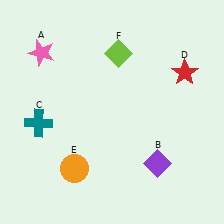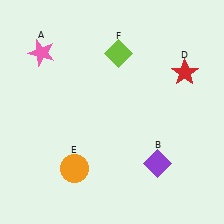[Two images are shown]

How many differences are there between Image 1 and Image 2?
There is 1 difference between the two images.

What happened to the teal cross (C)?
The teal cross (C) was removed in Image 2. It was in the bottom-left area of Image 1.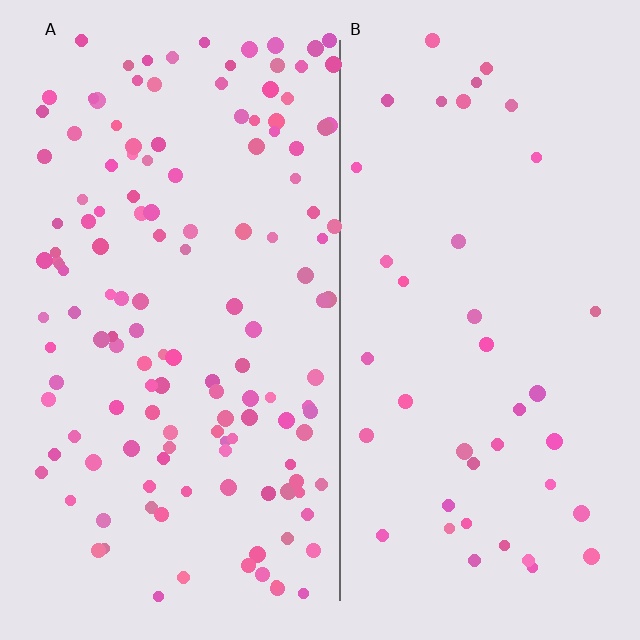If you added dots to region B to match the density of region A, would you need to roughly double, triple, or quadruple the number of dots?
Approximately triple.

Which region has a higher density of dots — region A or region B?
A (the left).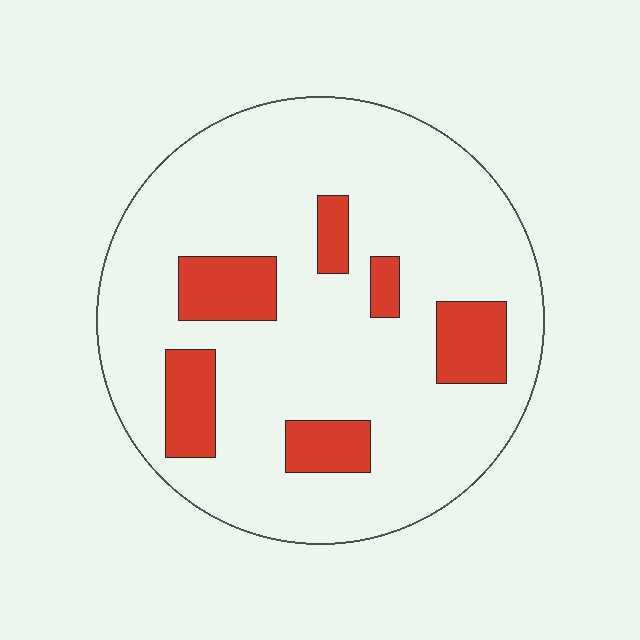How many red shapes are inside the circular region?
6.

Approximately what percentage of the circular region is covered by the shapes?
Approximately 15%.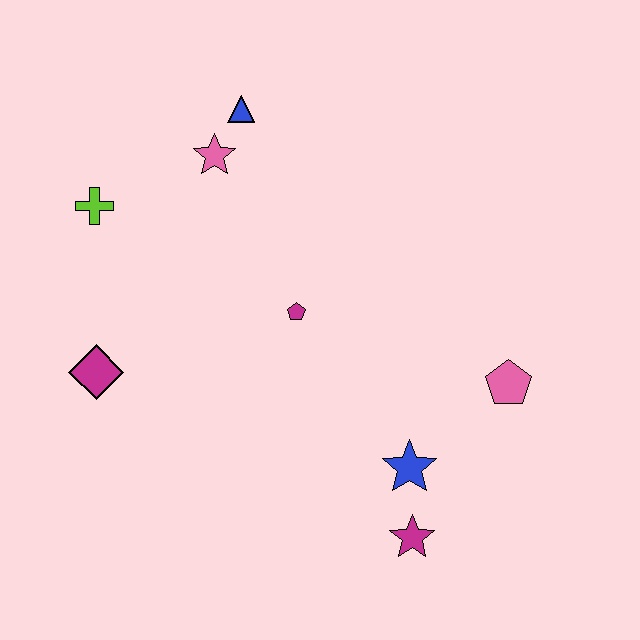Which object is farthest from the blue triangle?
The magenta star is farthest from the blue triangle.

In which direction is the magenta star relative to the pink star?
The magenta star is below the pink star.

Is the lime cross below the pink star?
Yes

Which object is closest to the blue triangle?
The pink star is closest to the blue triangle.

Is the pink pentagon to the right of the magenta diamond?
Yes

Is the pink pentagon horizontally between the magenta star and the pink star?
No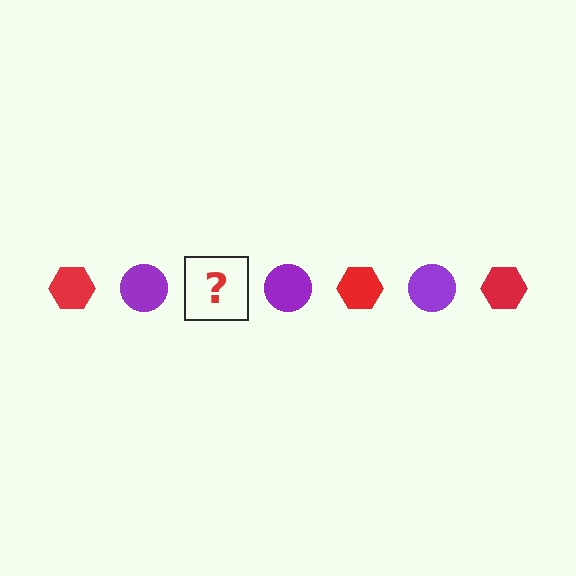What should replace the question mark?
The question mark should be replaced with a red hexagon.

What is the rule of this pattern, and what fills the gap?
The rule is that the pattern alternates between red hexagon and purple circle. The gap should be filled with a red hexagon.